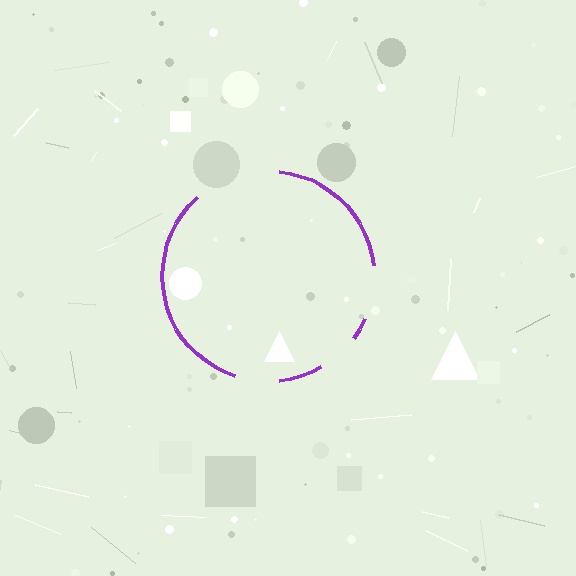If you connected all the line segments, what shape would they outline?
They would outline a circle.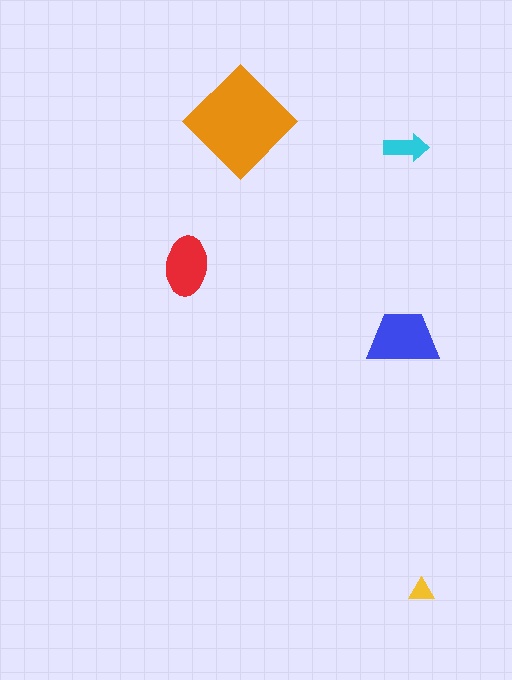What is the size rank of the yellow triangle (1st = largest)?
5th.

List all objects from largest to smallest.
The orange diamond, the blue trapezoid, the red ellipse, the cyan arrow, the yellow triangle.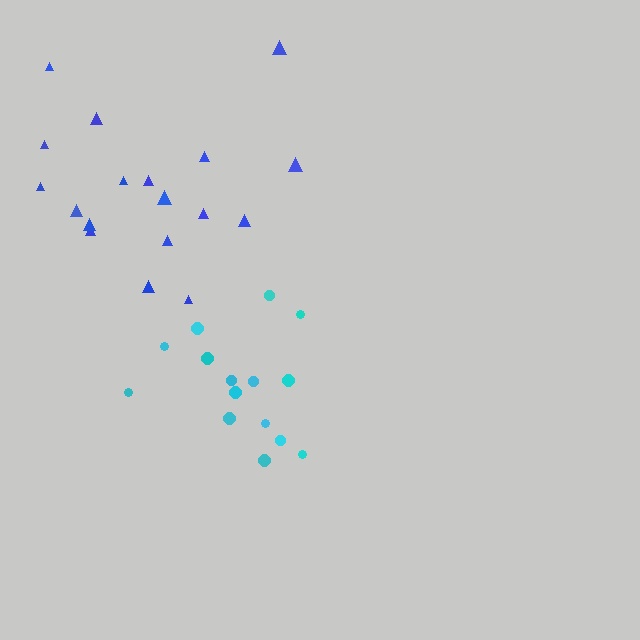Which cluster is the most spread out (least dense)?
Blue.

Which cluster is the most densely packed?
Cyan.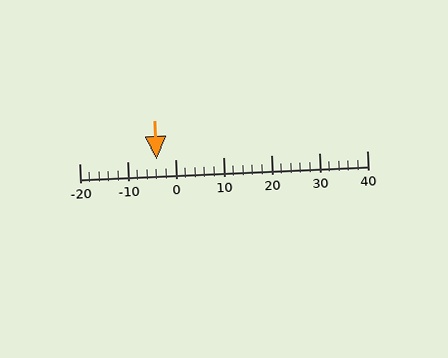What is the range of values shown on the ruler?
The ruler shows values from -20 to 40.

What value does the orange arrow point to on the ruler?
The orange arrow points to approximately -4.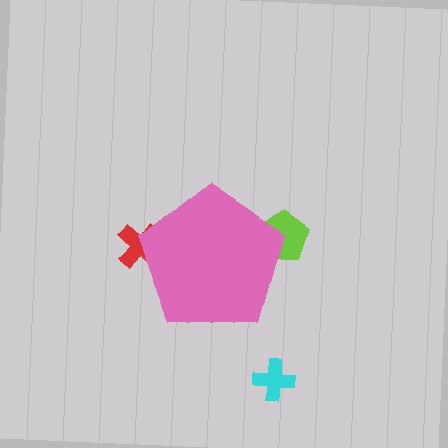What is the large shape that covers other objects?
A pink pentagon.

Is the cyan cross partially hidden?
No, the cyan cross is fully visible.